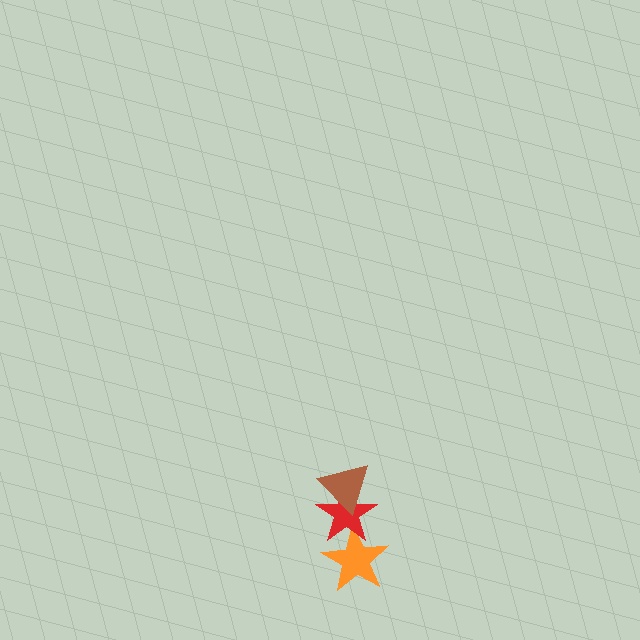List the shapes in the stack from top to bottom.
From top to bottom: the brown triangle, the red star, the orange star.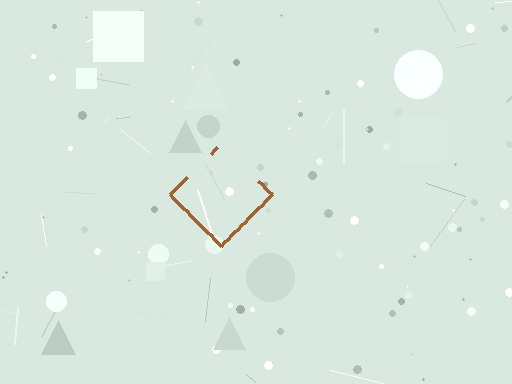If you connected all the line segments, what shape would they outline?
They would outline a diamond.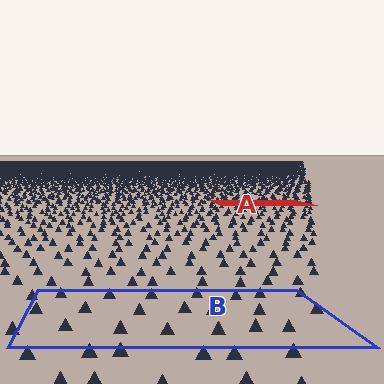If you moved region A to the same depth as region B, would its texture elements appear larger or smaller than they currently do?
They would appear larger. At a closer depth, the same texture elements are projected at a bigger on-screen size.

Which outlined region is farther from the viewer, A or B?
Region A is farther from the viewer — the texture elements inside it appear smaller and more densely packed.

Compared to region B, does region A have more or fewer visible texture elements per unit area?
Region A has more texture elements per unit area — they are packed more densely because it is farther away.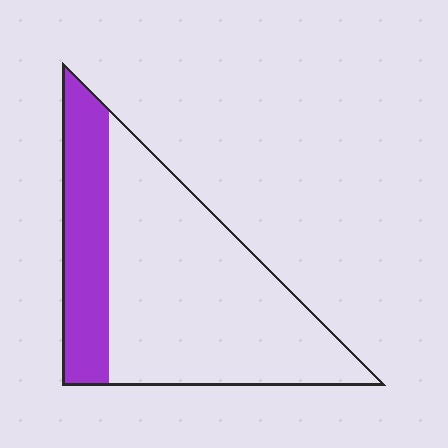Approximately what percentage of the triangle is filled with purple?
Approximately 25%.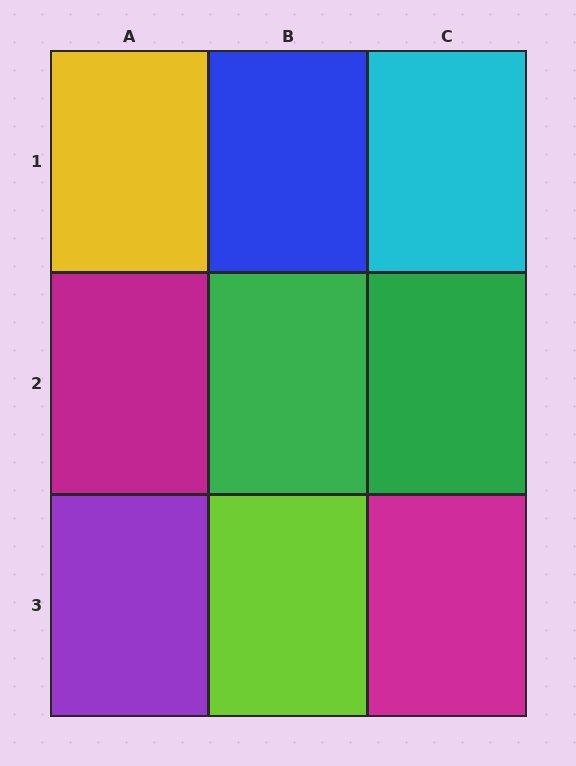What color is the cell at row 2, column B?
Green.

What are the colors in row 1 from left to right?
Yellow, blue, cyan.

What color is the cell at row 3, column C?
Magenta.